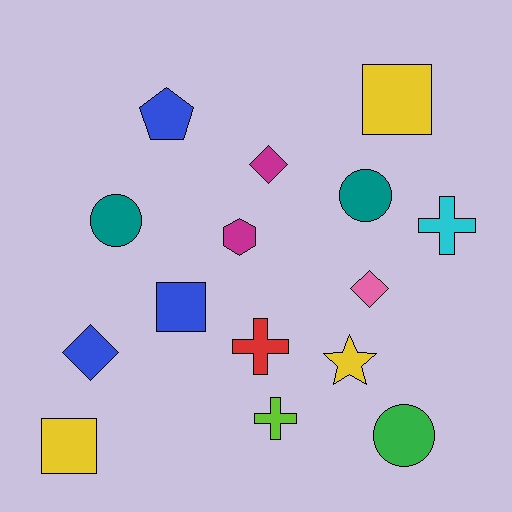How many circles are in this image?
There are 3 circles.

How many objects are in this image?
There are 15 objects.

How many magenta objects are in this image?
There are 2 magenta objects.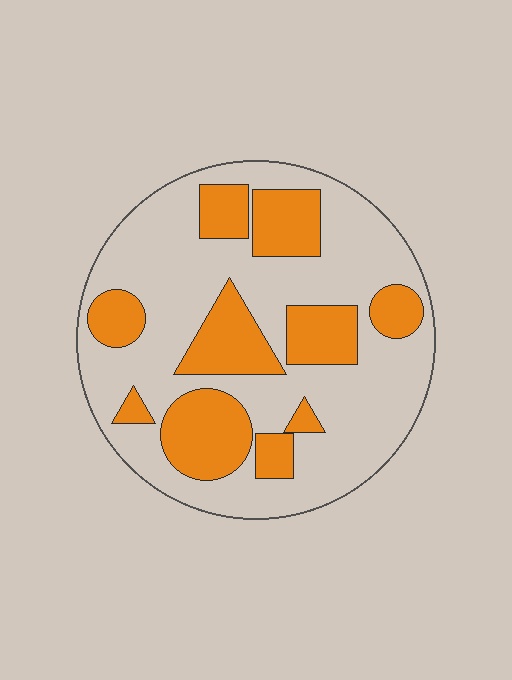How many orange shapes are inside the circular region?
10.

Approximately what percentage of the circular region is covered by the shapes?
Approximately 30%.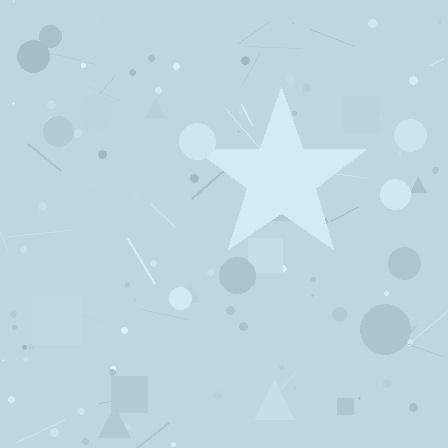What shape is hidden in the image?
A star is hidden in the image.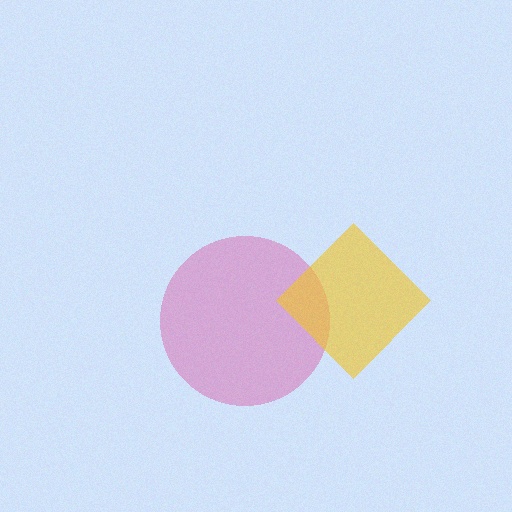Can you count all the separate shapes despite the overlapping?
Yes, there are 2 separate shapes.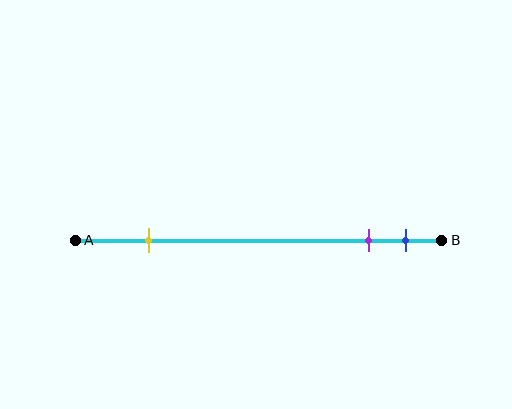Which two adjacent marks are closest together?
The purple and blue marks are the closest adjacent pair.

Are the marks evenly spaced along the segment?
No, the marks are not evenly spaced.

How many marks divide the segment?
There are 3 marks dividing the segment.